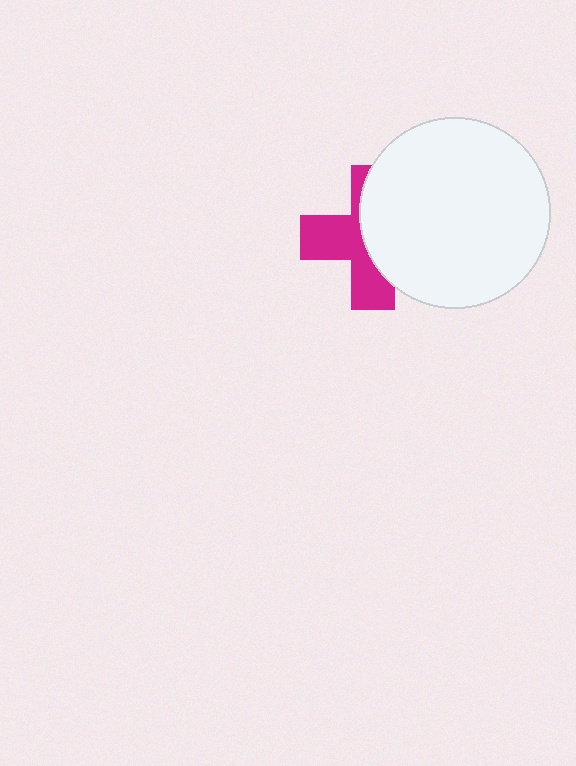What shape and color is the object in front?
The object in front is a white circle.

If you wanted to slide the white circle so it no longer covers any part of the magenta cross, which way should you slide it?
Slide it right — that is the most direct way to separate the two shapes.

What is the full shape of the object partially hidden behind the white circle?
The partially hidden object is a magenta cross.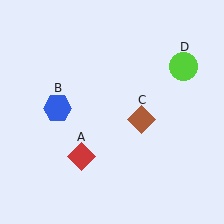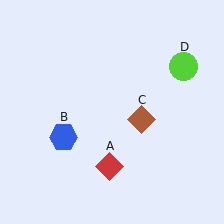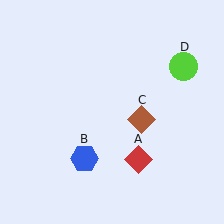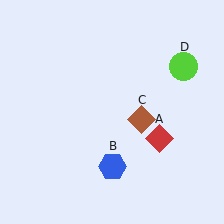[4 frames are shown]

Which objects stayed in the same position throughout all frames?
Brown diamond (object C) and lime circle (object D) remained stationary.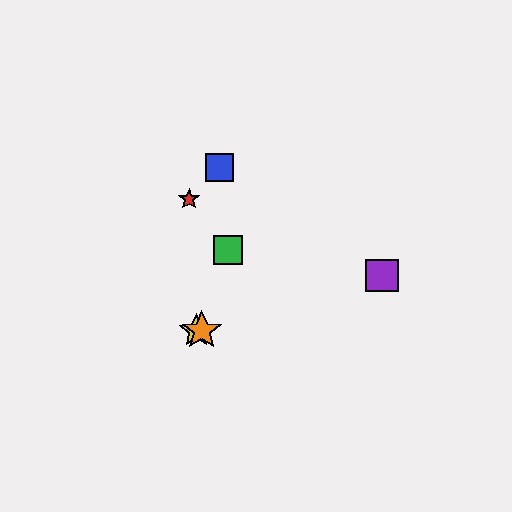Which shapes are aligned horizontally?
The yellow star, the orange star are aligned horizontally.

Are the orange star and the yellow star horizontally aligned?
Yes, both are at y≈331.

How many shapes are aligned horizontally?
2 shapes (the yellow star, the orange star) are aligned horizontally.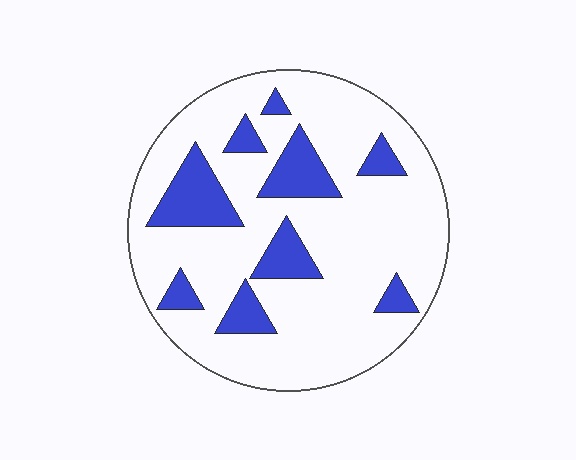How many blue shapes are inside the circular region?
9.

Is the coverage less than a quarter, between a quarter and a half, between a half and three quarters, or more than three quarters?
Less than a quarter.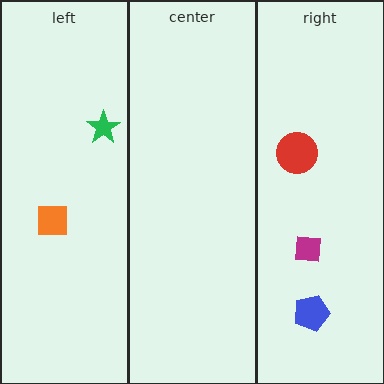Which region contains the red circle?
The right region.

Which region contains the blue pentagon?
The right region.